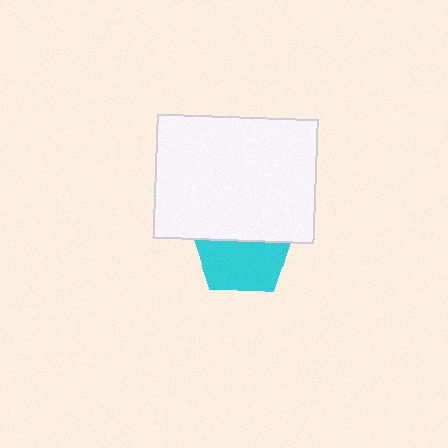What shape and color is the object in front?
The object in front is a white rectangle.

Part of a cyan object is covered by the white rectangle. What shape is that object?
It is a pentagon.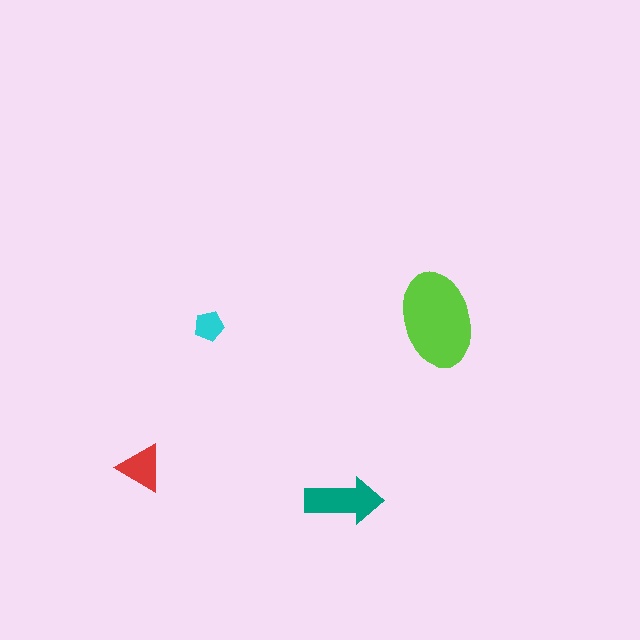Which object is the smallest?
The cyan pentagon.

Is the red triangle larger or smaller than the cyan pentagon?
Larger.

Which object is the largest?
The lime ellipse.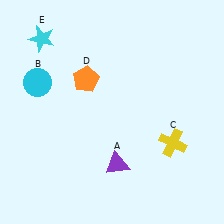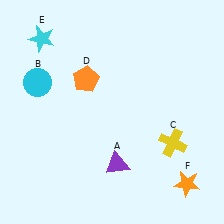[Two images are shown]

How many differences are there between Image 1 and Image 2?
There is 1 difference between the two images.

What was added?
An orange star (F) was added in Image 2.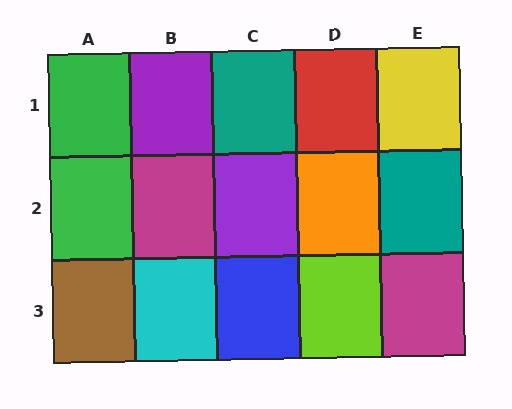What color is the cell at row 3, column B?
Cyan.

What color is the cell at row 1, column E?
Yellow.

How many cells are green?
2 cells are green.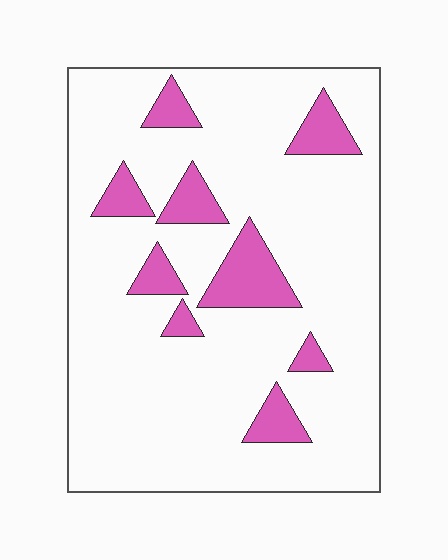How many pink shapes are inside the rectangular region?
9.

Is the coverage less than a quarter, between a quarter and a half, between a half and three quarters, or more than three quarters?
Less than a quarter.